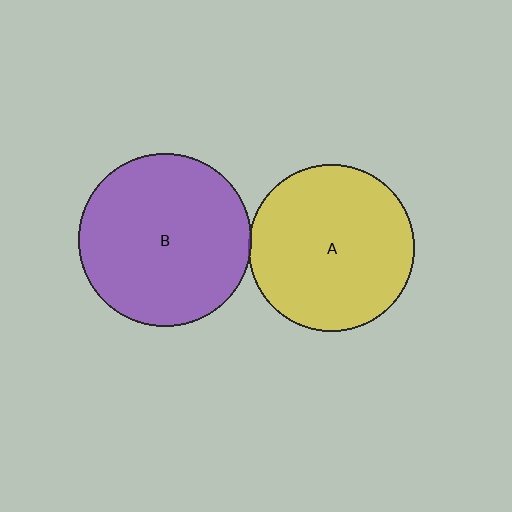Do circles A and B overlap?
Yes.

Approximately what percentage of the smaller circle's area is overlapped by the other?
Approximately 5%.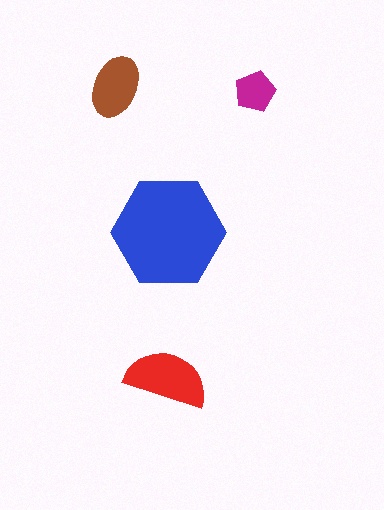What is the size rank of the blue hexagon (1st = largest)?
1st.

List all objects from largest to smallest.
The blue hexagon, the red semicircle, the brown ellipse, the magenta pentagon.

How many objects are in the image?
There are 4 objects in the image.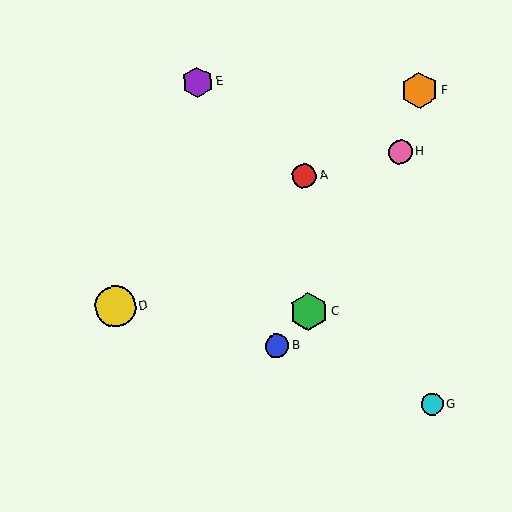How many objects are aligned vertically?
2 objects (A, C) are aligned vertically.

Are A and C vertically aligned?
Yes, both are at x≈304.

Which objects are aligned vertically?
Objects A, C are aligned vertically.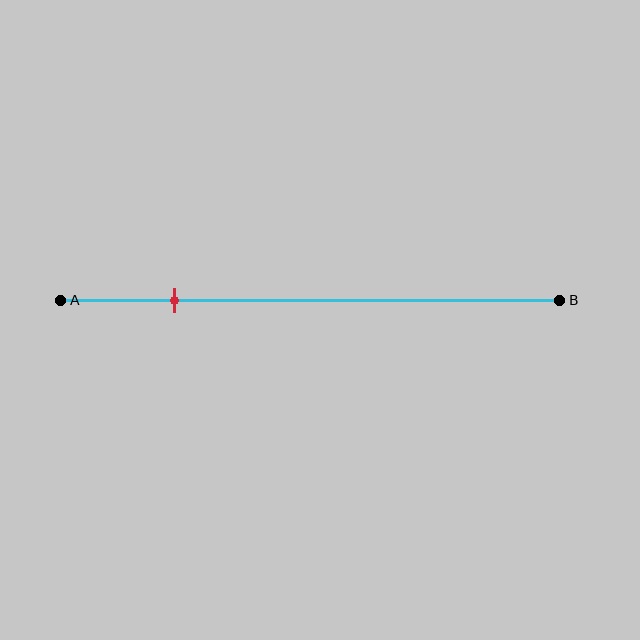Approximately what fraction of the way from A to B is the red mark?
The red mark is approximately 25% of the way from A to B.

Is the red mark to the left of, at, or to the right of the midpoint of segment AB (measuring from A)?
The red mark is to the left of the midpoint of segment AB.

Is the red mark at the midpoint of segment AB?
No, the mark is at about 25% from A, not at the 50% midpoint.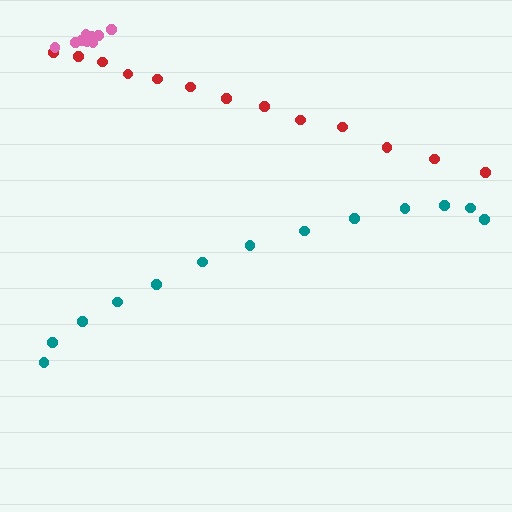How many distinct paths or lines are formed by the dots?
There are 3 distinct paths.